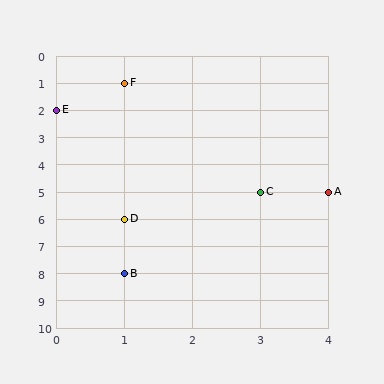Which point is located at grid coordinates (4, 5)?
Point A is at (4, 5).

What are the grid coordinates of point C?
Point C is at grid coordinates (3, 5).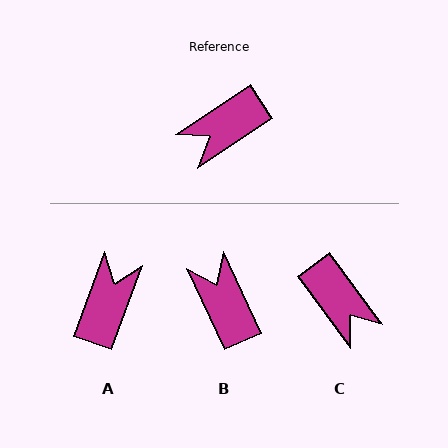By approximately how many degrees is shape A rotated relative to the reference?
Approximately 144 degrees clockwise.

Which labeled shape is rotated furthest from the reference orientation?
A, about 144 degrees away.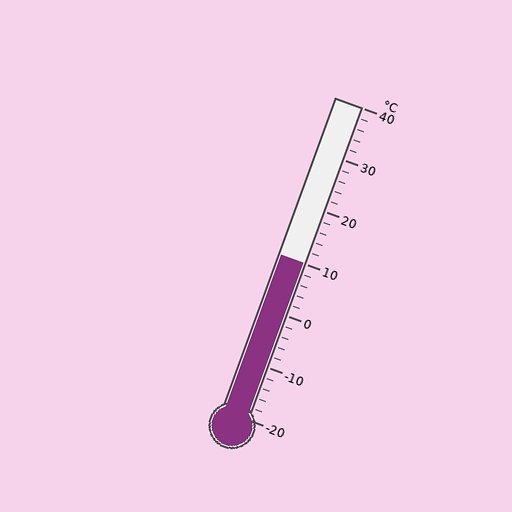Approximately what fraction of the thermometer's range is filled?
The thermometer is filled to approximately 50% of its range.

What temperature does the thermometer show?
The thermometer shows approximately 10°C.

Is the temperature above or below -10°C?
The temperature is above -10°C.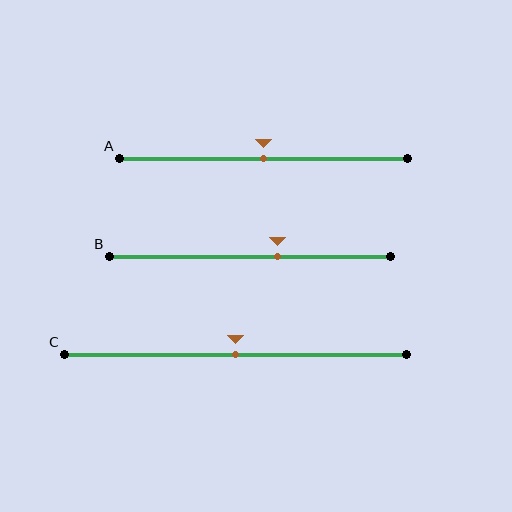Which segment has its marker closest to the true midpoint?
Segment A has its marker closest to the true midpoint.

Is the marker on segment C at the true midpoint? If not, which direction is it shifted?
Yes, the marker on segment C is at the true midpoint.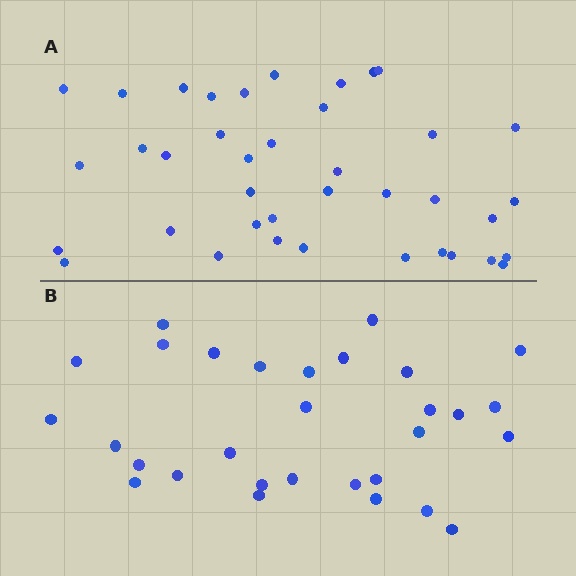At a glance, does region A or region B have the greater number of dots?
Region A (the top region) has more dots.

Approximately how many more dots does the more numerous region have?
Region A has roughly 8 or so more dots than region B.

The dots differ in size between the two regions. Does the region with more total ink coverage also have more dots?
No. Region B has more total ink coverage because its dots are larger, but region A actually contains more individual dots. Total area can be misleading — the number of items is what matters here.